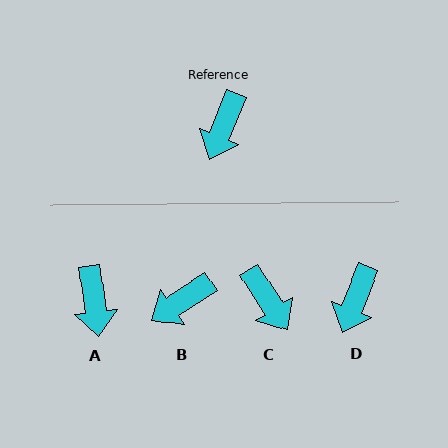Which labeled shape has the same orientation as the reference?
D.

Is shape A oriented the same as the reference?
No, it is off by about 29 degrees.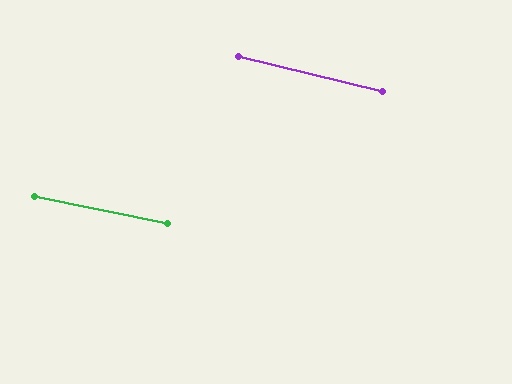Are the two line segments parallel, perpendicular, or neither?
Parallel — their directions differ by only 1.9°.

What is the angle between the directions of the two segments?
Approximately 2 degrees.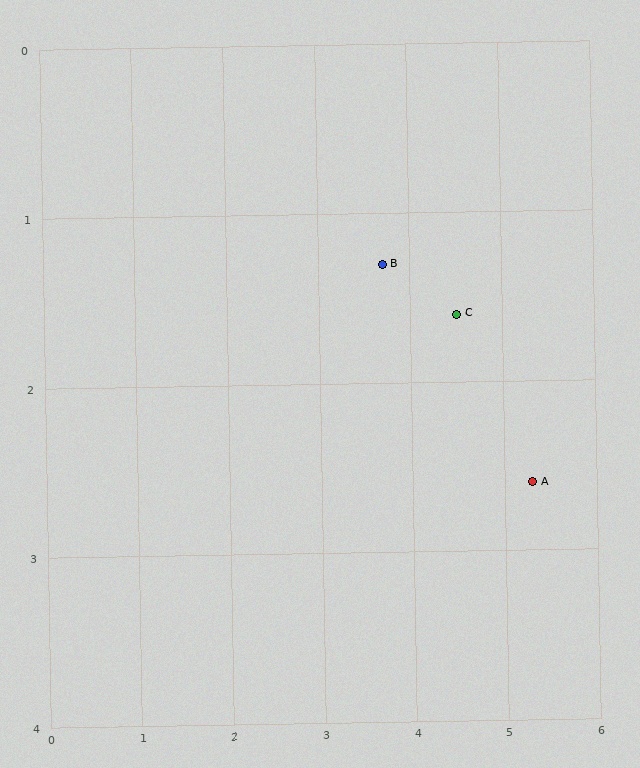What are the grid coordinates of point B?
Point B is at approximately (3.7, 1.3).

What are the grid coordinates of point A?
Point A is at approximately (5.3, 2.6).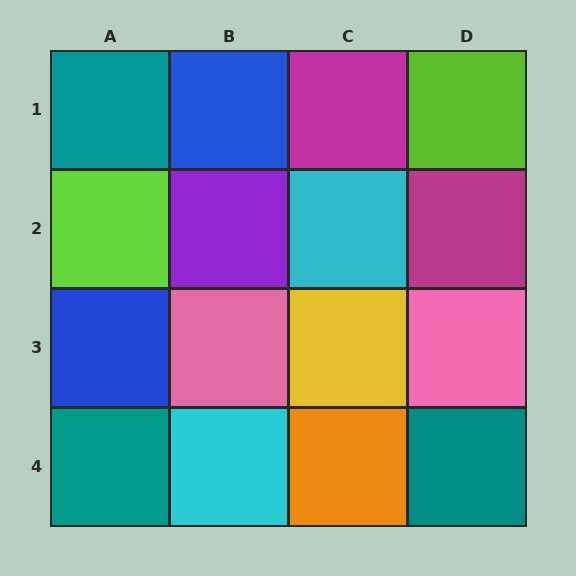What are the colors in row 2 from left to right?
Lime, purple, cyan, magenta.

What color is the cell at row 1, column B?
Blue.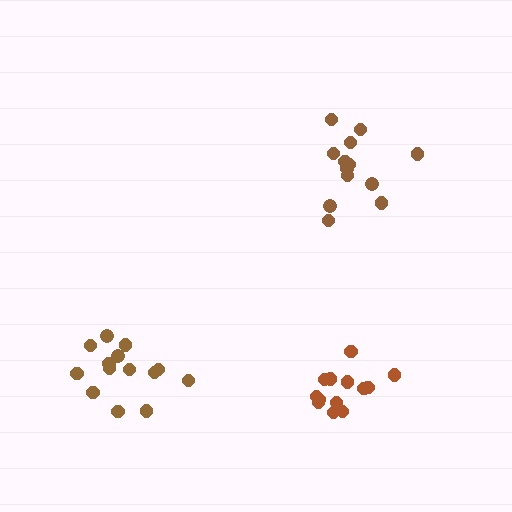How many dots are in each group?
Group 1: 13 dots, Group 2: 13 dots, Group 3: 14 dots (40 total).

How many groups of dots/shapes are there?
There are 3 groups.